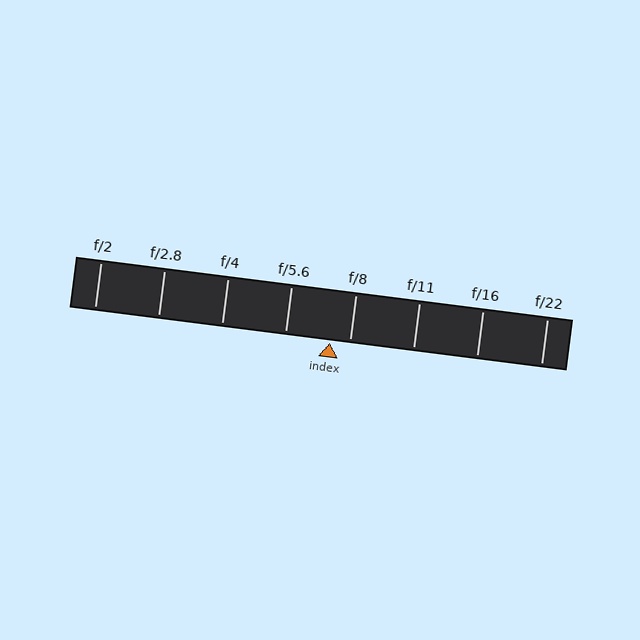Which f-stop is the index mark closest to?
The index mark is closest to f/8.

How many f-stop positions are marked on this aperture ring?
There are 8 f-stop positions marked.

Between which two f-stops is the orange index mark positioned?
The index mark is between f/5.6 and f/8.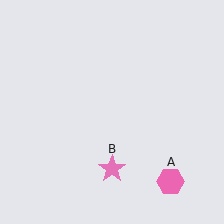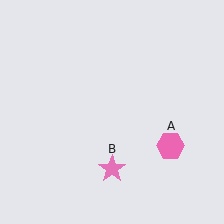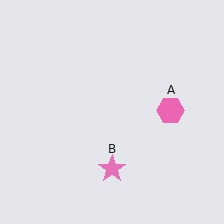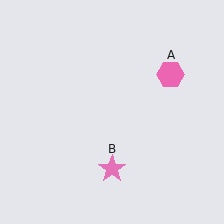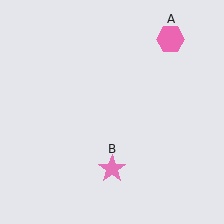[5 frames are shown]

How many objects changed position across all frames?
1 object changed position: pink hexagon (object A).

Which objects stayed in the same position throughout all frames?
Pink star (object B) remained stationary.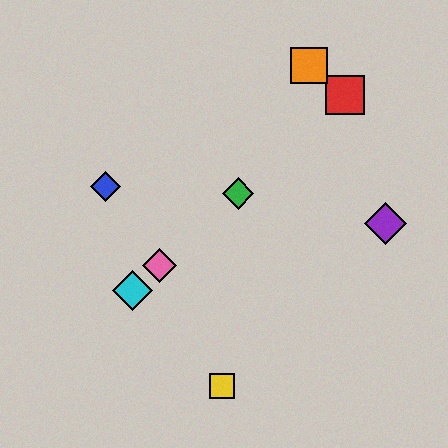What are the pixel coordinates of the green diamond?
The green diamond is at (238, 193).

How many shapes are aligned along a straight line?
4 shapes (the red square, the green diamond, the cyan diamond, the pink diamond) are aligned along a straight line.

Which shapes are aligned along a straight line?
The red square, the green diamond, the cyan diamond, the pink diamond are aligned along a straight line.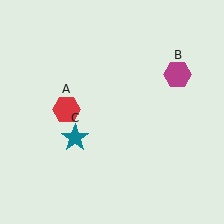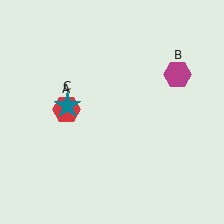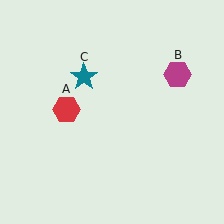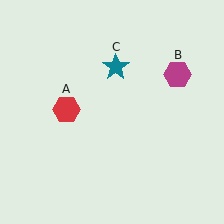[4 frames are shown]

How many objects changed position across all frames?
1 object changed position: teal star (object C).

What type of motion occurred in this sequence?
The teal star (object C) rotated clockwise around the center of the scene.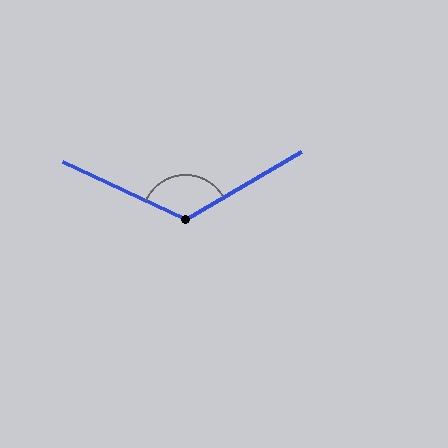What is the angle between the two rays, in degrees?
Approximately 125 degrees.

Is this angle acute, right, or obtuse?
It is obtuse.